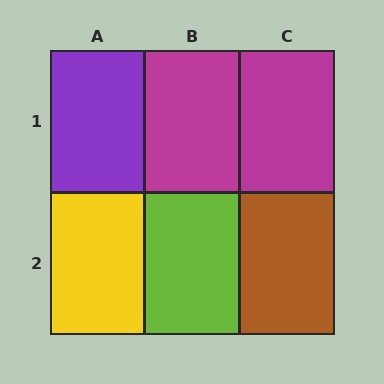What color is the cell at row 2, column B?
Lime.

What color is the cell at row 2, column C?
Brown.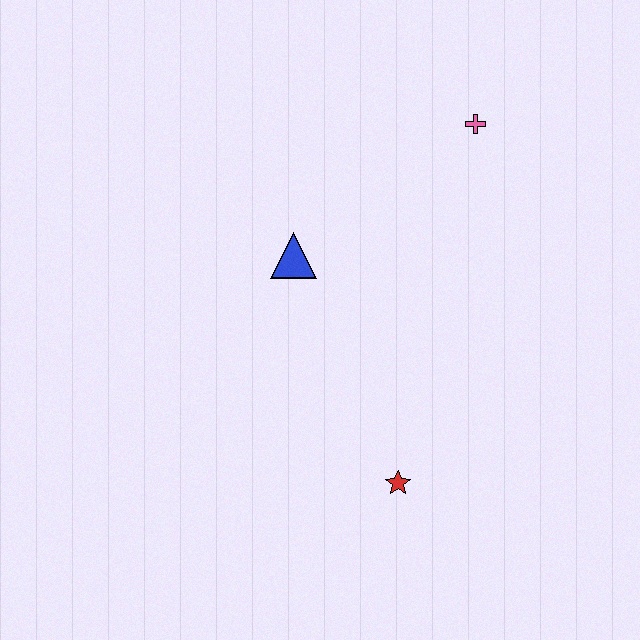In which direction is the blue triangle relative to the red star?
The blue triangle is above the red star.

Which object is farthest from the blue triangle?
The red star is farthest from the blue triangle.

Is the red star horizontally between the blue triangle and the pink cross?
Yes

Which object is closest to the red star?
The blue triangle is closest to the red star.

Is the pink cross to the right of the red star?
Yes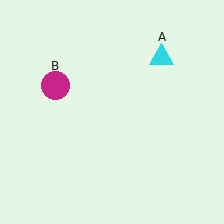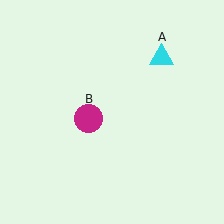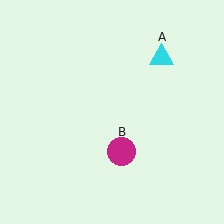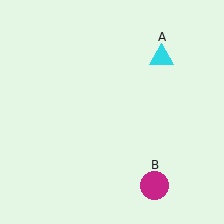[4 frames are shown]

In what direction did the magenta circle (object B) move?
The magenta circle (object B) moved down and to the right.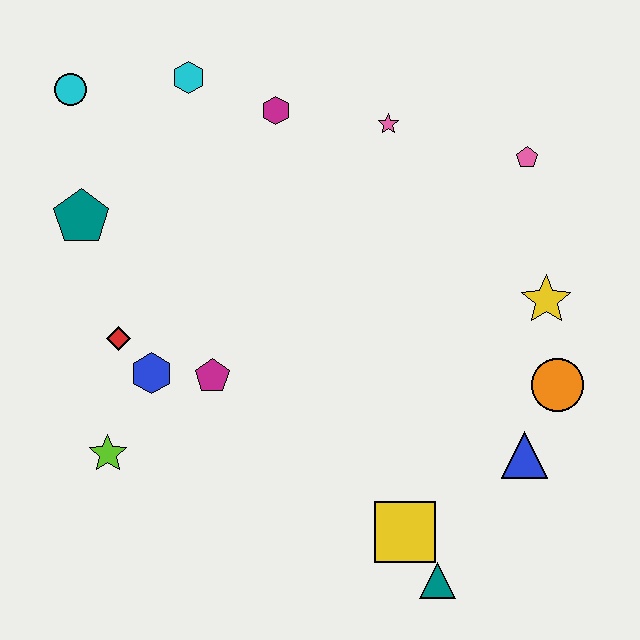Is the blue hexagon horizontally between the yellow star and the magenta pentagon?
No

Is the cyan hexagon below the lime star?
No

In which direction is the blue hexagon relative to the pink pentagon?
The blue hexagon is to the left of the pink pentagon.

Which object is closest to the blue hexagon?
The red diamond is closest to the blue hexagon.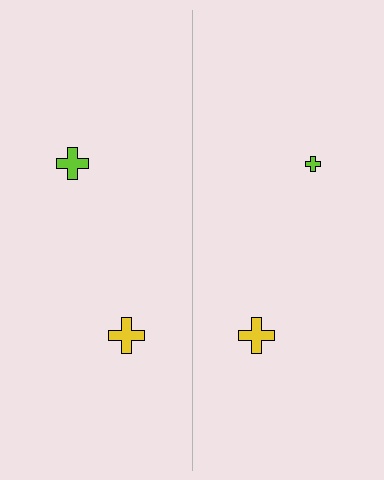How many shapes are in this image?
There are 4 shapes in this image.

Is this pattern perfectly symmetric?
No, the pattern is not perfectly symmetric. The lime cross on the right side has a different size than its mirror counterpart.